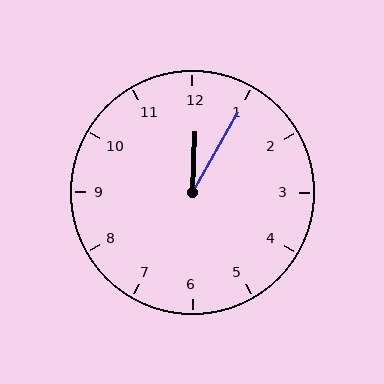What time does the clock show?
12:05.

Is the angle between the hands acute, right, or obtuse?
It is acute.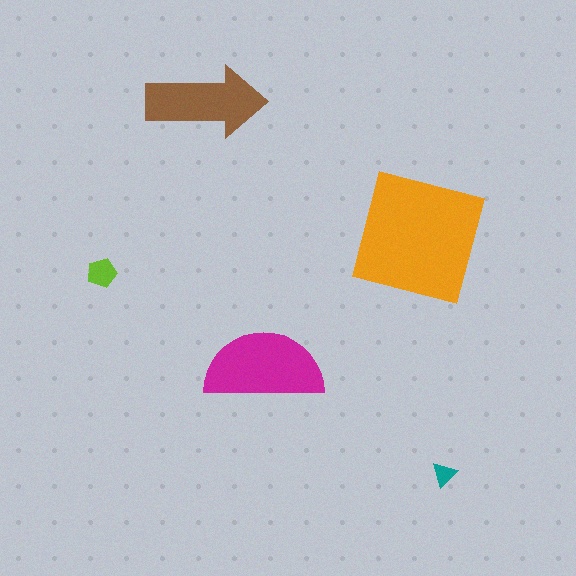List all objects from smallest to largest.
The teal triangle, the lime pentagon, the brown arrow, the magenta semicircle, the orange square.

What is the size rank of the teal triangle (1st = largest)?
5th.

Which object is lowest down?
The teal triangle is bottommost.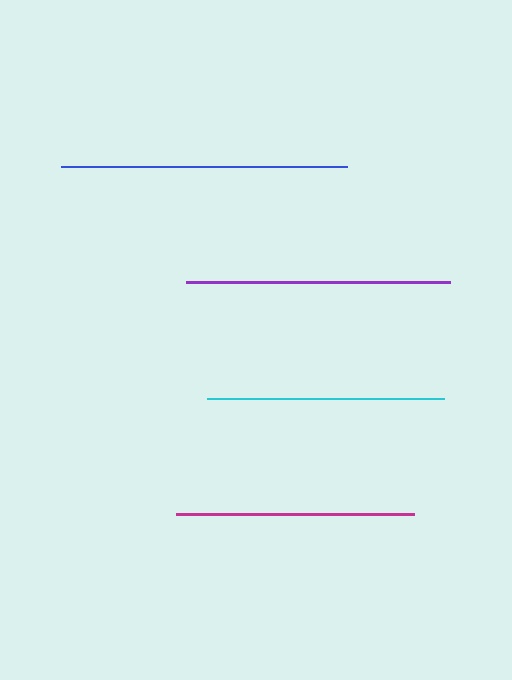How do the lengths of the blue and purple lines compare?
The blue and purple lines are approximately the same length.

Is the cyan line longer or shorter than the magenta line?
The magenta line is longer than the cyan line.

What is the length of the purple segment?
The purple segment is approximately 265 pixels long.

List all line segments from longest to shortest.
From longest to shortest: blue, purple, magenta, cyan.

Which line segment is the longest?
The blue line is the longest at approximately 286 pixels.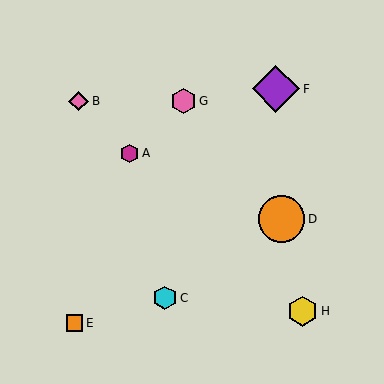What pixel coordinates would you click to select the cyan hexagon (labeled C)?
Click at (165, 298) to select the cyan hexagon C.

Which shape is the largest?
The purple diamond (labeled F) is the largest.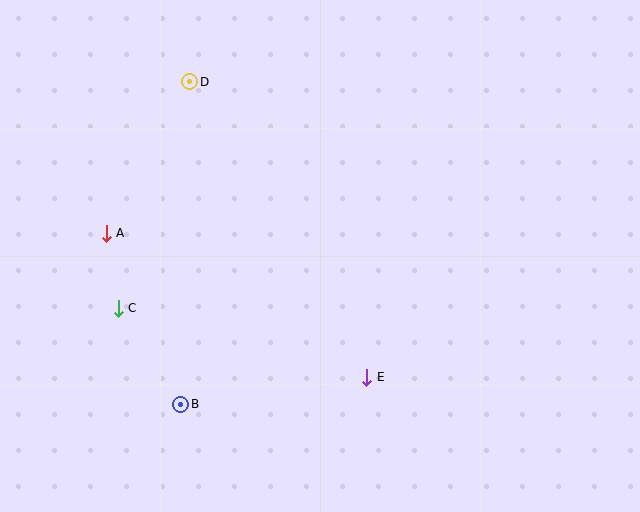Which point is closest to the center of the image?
Point E at (367, 377) is closest to the center.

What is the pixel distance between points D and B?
The distance between D and B is 322 pixels.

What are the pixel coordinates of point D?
Point D is at (190, 82).